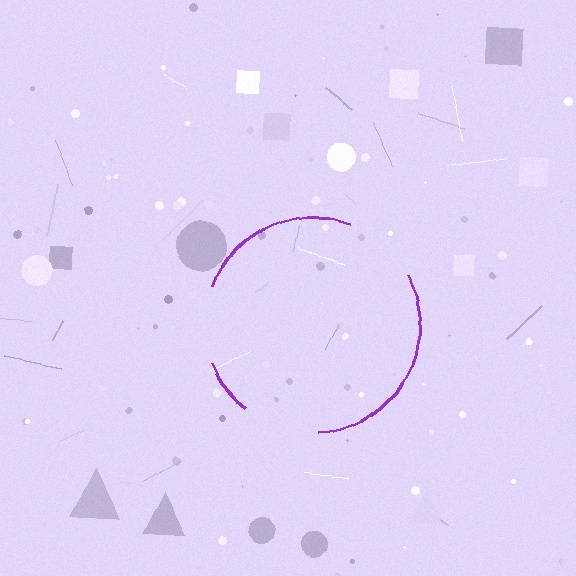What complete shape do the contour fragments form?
The contour fragments form a circle.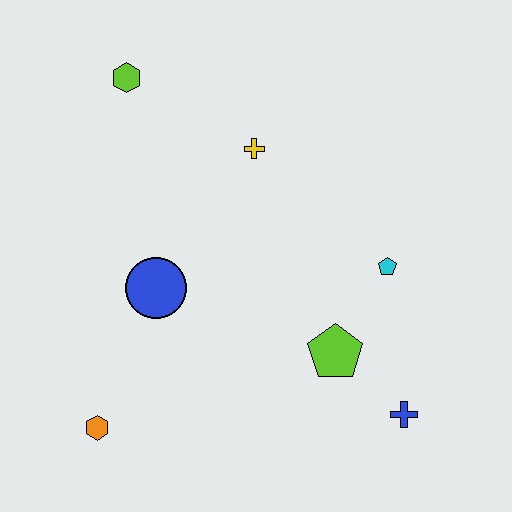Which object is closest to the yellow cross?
The lime hexagon is closest to the yellow cross.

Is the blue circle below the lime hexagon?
Yes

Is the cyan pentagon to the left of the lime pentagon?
No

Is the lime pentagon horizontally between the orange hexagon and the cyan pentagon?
Yes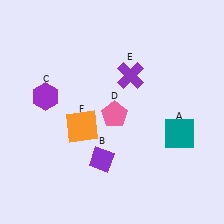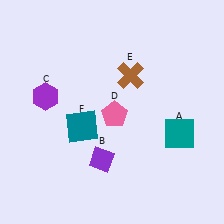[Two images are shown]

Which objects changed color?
E changed from purple to brown. F changed from orange to teal.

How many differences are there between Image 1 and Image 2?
There are 2 differences between the two images.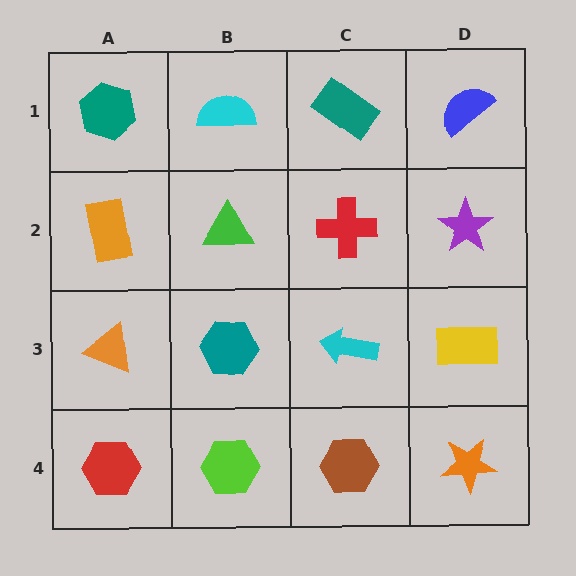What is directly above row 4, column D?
A yellow rectangle.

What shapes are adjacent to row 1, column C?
A red cross (row 2, column C), a cyan semicircle (row 1, column B), a blue semicircle (row 1, column D).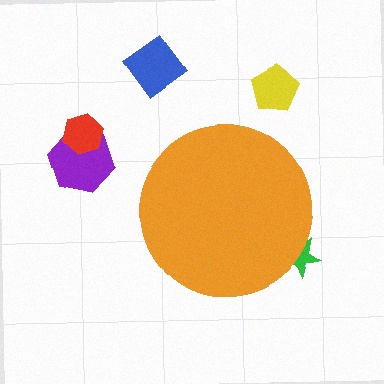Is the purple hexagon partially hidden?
No, the purple hexagon is fully visible.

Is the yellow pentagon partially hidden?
No, the yellow pentagon is fully visible.